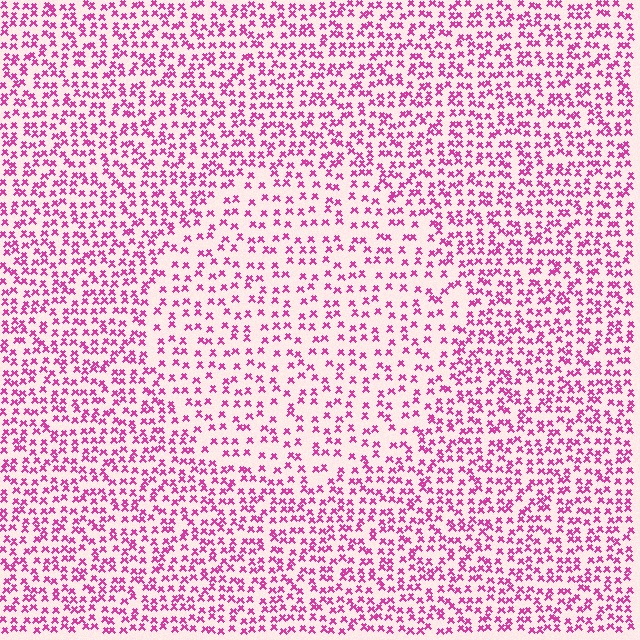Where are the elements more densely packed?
The elements are more densely packed outside the circle boundary.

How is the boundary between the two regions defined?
The boundary is defined by a change in element density (approximately 1.7x ratio). All elements are the same color, size, and shape.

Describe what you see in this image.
The image contains small magenta elements arranged at two different densities. A circle-shaped region is visible where the elements are less densely packed than the surrounding area.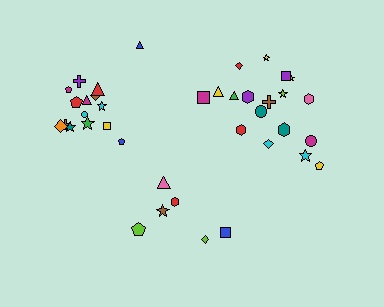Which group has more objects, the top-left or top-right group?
The top-right group.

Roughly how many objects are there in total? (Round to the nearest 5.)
Roughly 40 objects in total.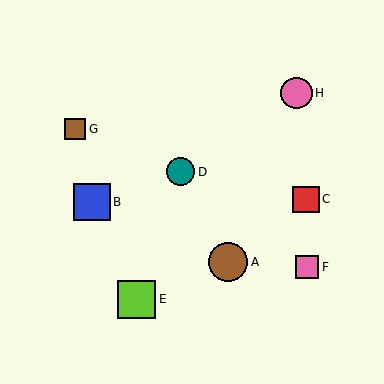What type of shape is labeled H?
Shape H is a pink circle.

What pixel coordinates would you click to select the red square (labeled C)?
Click at (306, 199) to select the red square C.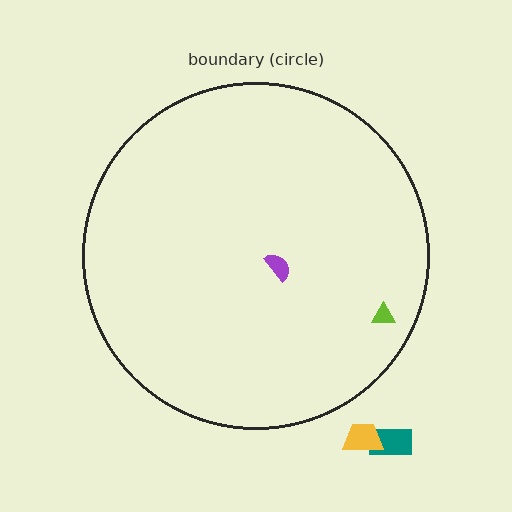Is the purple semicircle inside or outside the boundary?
Inside.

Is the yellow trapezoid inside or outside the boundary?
Outside.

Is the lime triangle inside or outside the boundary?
Inside.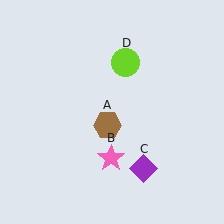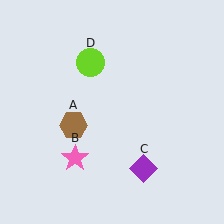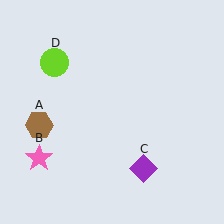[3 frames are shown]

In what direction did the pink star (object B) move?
The pink star (object B) moved left.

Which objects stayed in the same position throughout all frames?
Purple diamond (object C) remained stationary.